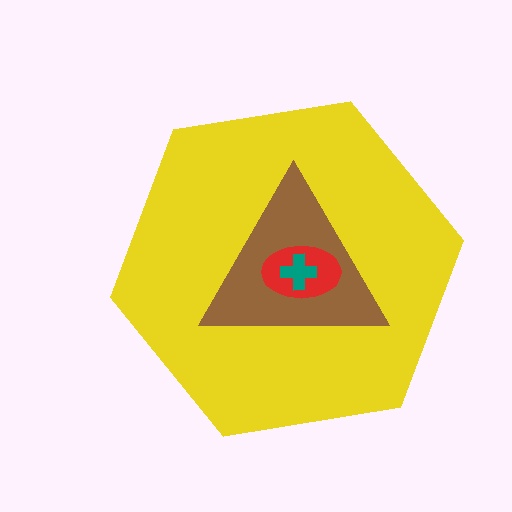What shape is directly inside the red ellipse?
The teal cross.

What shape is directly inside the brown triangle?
The red ellipse.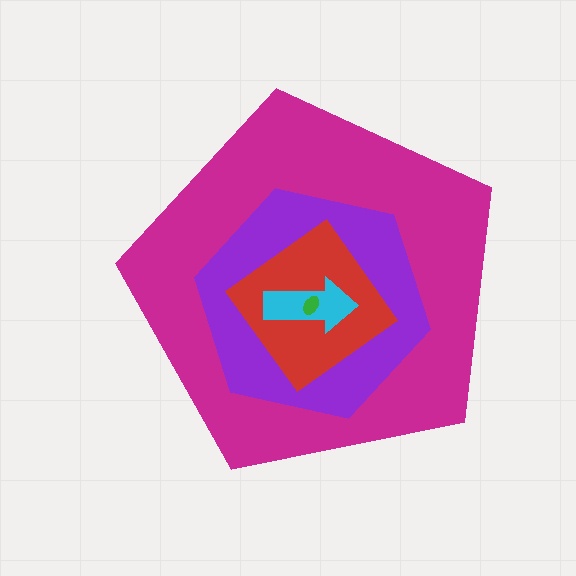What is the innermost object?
The green ellipse.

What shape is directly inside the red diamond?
The cyan arrow.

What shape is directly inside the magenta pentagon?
The purple hexagon.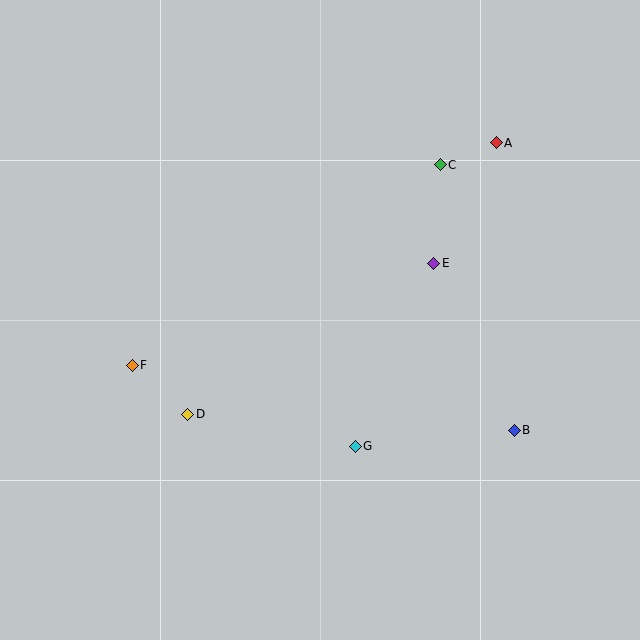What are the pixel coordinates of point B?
Point B is at (514, 430).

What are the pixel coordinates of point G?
Point G is at (355, 446).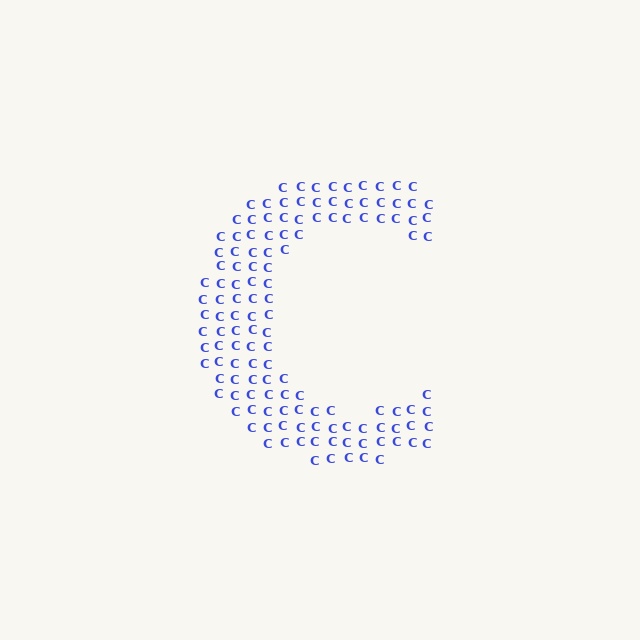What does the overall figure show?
The overall figure shows the letter C.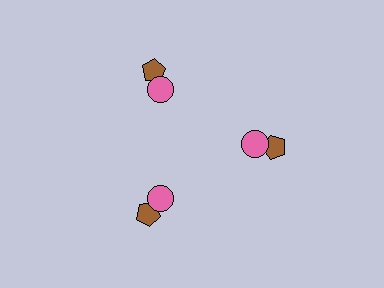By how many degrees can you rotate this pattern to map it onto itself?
The pattern maps onto itself every 120 degrees of rotation.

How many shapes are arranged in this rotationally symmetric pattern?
There are 6 shapes, arranged in 3 groups of 2.